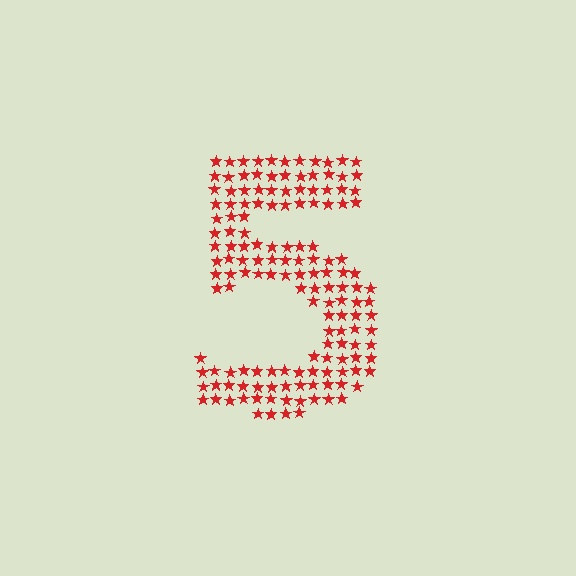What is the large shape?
The large shape is the digit 5.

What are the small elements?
The small elements are stars.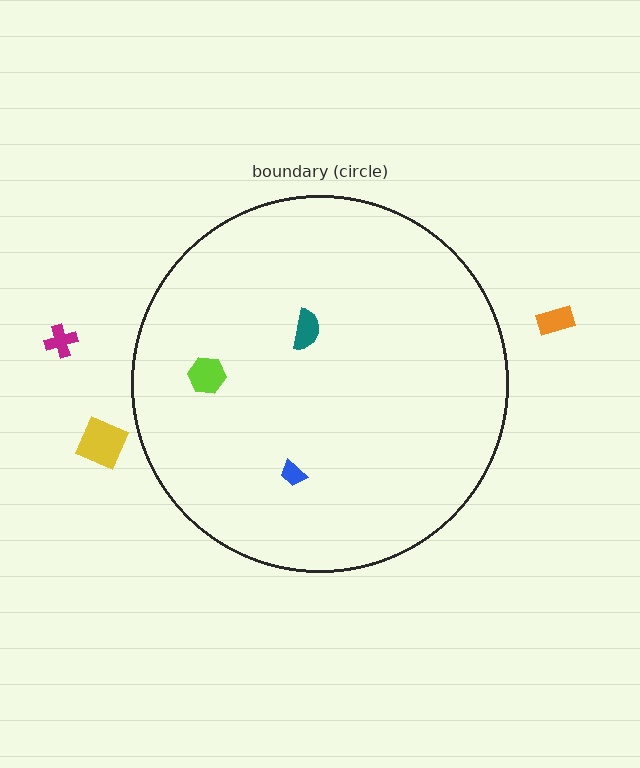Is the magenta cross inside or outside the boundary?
Outside.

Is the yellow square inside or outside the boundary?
Outside.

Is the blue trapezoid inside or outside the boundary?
Inside.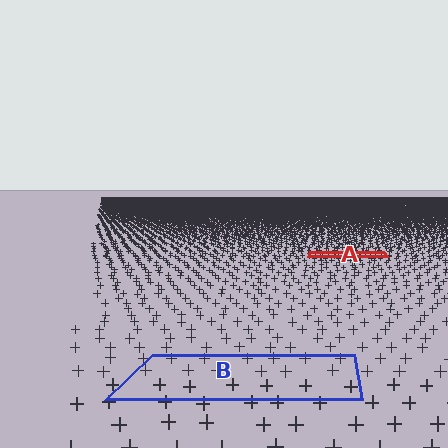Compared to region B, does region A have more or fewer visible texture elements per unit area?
Region A has more texture elements per unit area — they are packed more densely because it is farther away.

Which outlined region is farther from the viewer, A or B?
Region A is farther from the viewer — the texture elements inside it appear smaller and more densely packed.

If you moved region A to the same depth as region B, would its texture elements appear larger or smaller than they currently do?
They would appear larger. At a closer depth, the same texture elements are projected at a bigger on-screen size.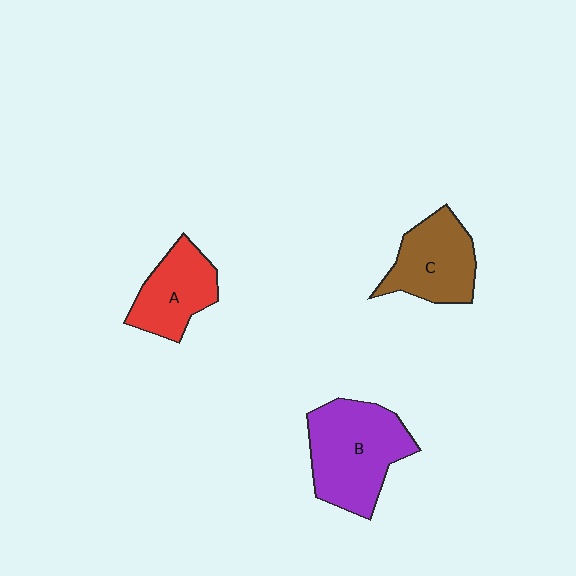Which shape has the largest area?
Shape B (purple).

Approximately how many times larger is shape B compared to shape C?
Approximately 1.4 times.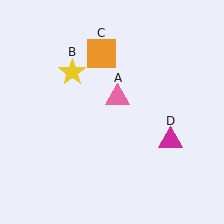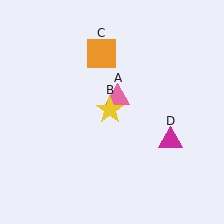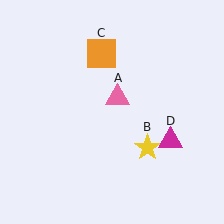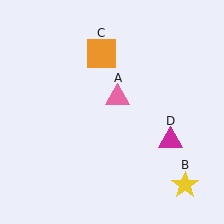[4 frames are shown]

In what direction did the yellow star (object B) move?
The yellow star (object B) moved down and to the right.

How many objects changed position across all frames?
1 object changed position: yellow star (object B).